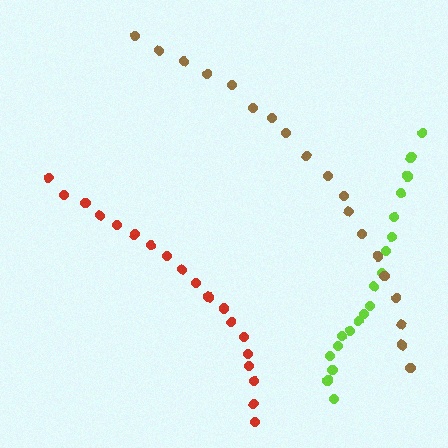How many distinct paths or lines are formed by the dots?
There are 3 distinct paths.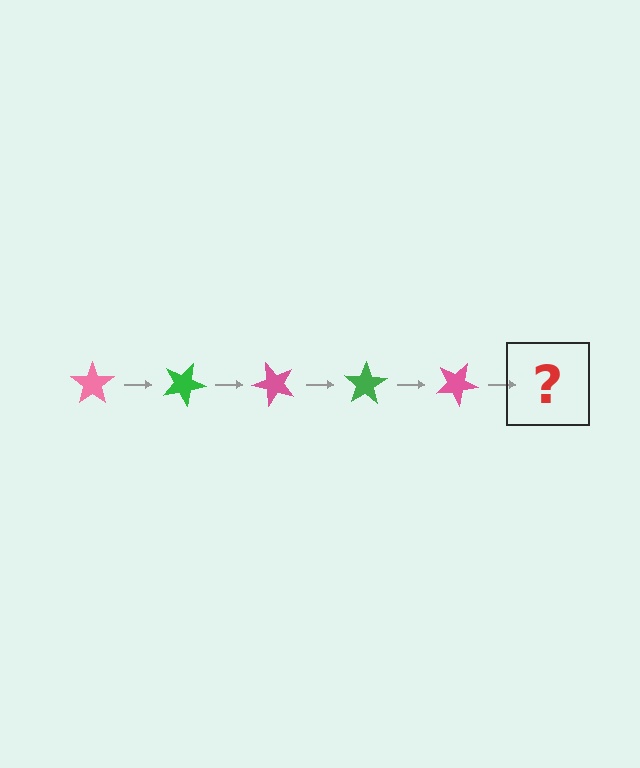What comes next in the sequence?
The next element should be a green star, rotated 125 degrees from the start.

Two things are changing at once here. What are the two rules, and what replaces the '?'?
The two rules are that it rotates 25 degrees each step and the color cycles through pink and green. The '?' should be a green star, rotated 125 degrees from the start.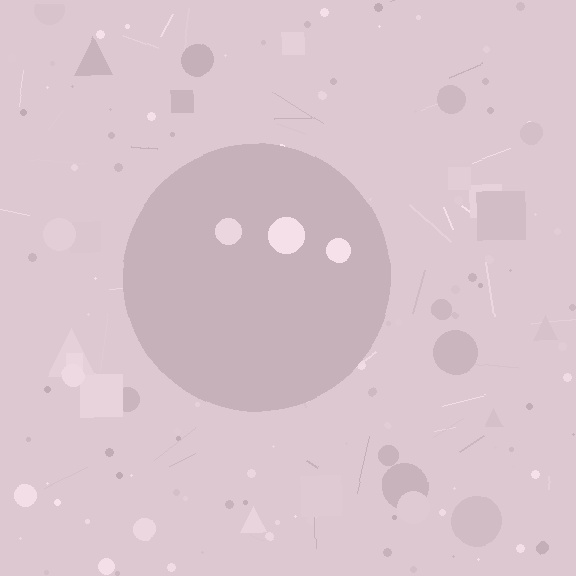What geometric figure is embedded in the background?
A circle is embedded in the background.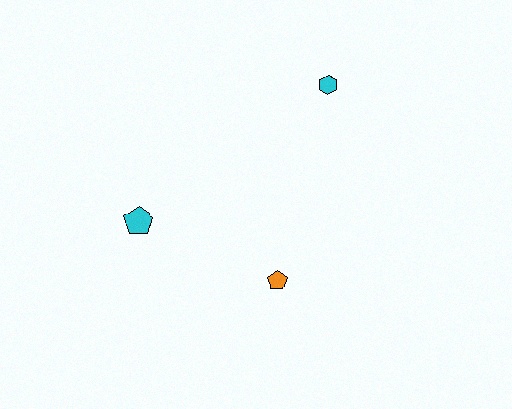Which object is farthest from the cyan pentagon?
The cyan hexagon is farthest from the cyan pentagon.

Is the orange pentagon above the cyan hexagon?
No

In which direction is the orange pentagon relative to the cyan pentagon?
The orange pentagon is to the right of the cyan pentagon.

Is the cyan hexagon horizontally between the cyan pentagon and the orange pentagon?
No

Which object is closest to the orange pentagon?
The cyan pentagon is closest to the orange pentagon.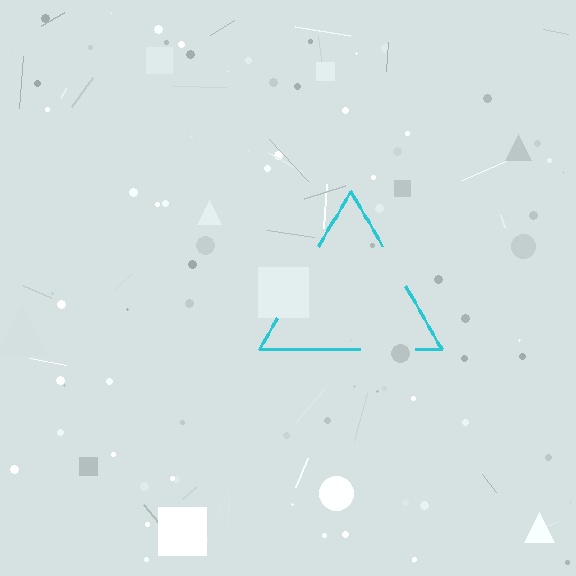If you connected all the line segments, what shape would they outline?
They would outline a triangle.